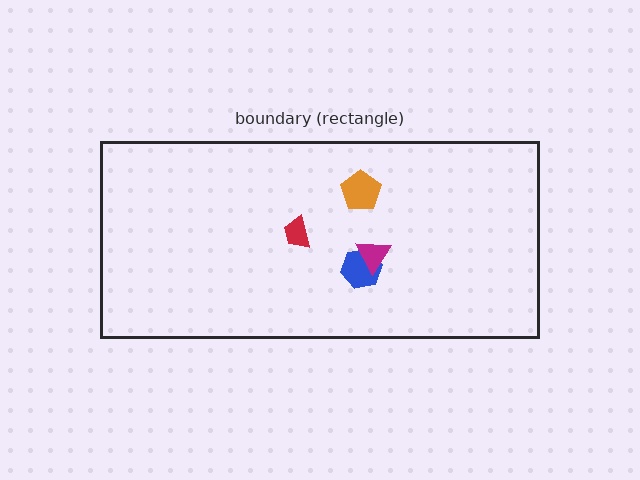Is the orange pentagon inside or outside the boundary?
Inside.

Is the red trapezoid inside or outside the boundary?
Inside.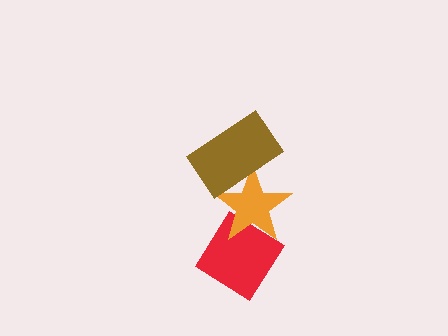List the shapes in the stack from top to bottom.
From top to bottom: the brown rectangle, the orange star, the red diamond.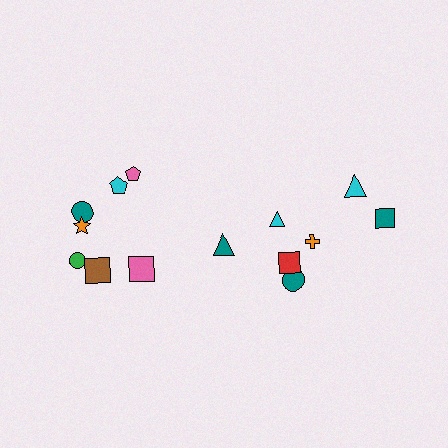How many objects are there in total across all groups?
There are 14 objects.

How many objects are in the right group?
There are 6 objects.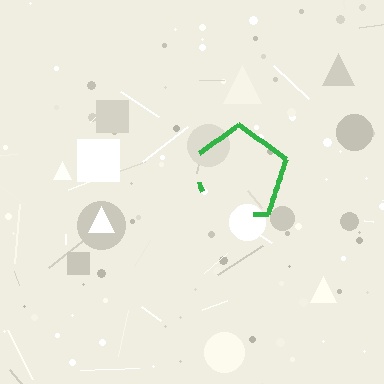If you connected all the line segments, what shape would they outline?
They would outline a pentagon.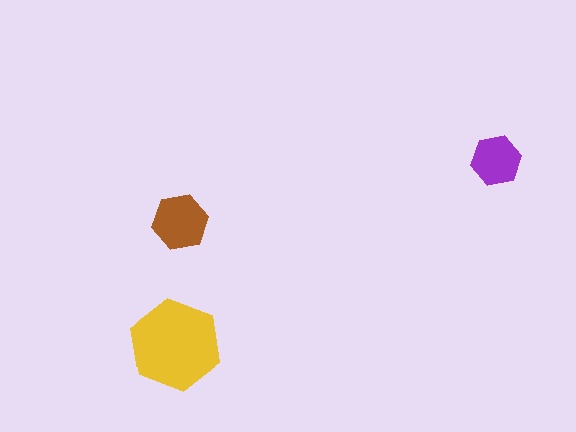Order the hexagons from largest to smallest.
the yellow one, the brown one, the purple one.